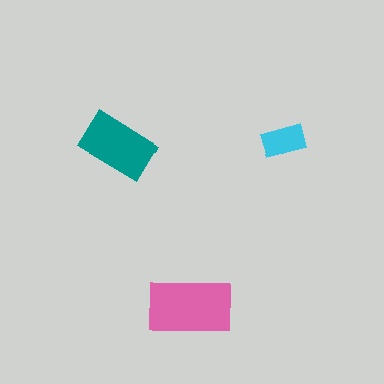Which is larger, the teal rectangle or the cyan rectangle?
The teal one.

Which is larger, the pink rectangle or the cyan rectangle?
The pink one.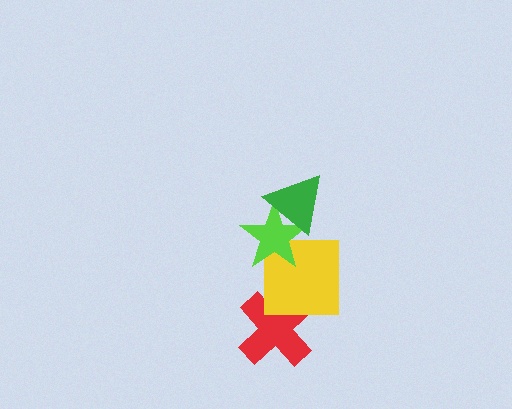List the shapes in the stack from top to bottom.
From top to bottom: the green triangle, the lime star, the yellow square, the red cross.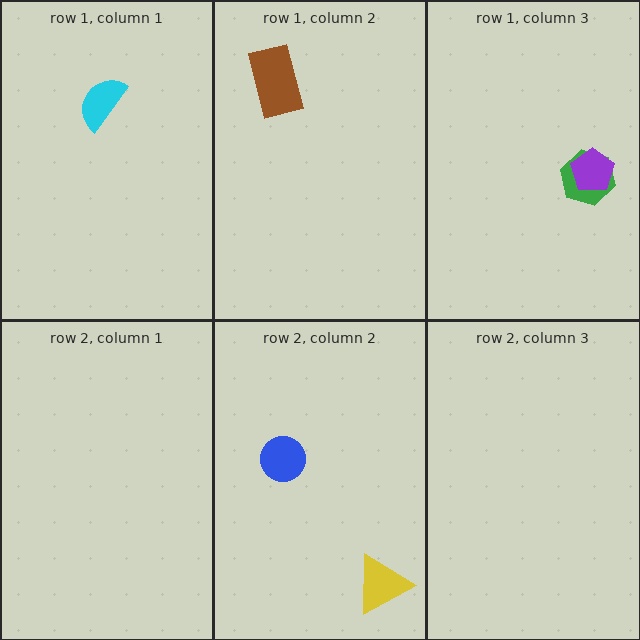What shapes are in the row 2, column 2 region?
The yellow triangle, the blue circle.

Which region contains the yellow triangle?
The row 2, column 2 region.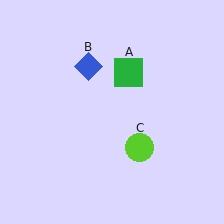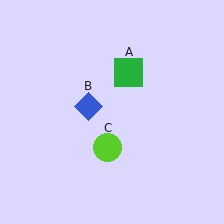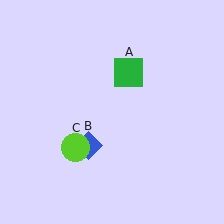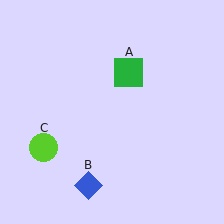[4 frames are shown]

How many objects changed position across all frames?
2 objects changed position: blue diamond (object B), lime circle (object C).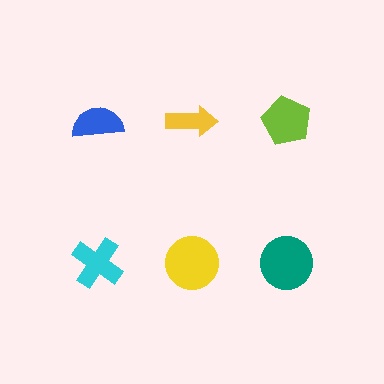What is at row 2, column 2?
A yellow circle.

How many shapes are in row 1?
3 shapes.